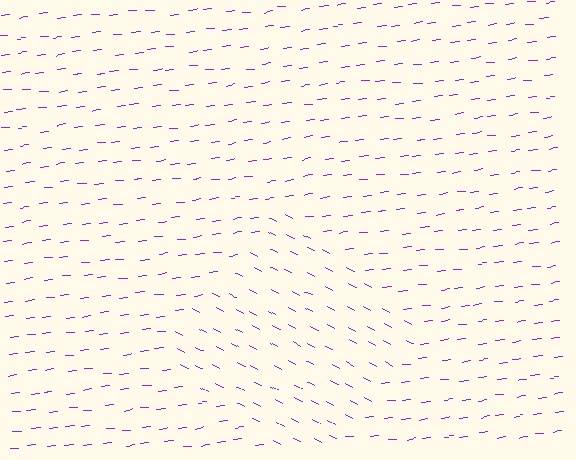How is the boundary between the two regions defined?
The boundary is defined purely by a change in line orientation (approximately 35 degrees difference). All lines are the same color and thickness.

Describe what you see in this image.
The image is filled with small purple line segments. A diamond region in the image has lines oriented differently from the surrounding lines, creating a visible texture boundary.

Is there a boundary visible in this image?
Yes, there is a texture boundary formed by a change in line orientation.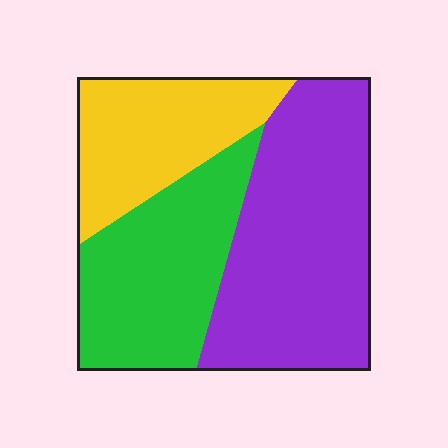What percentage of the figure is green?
Green takes up about one third (1/3) of the figure.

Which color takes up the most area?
Purple, at roughly 45%.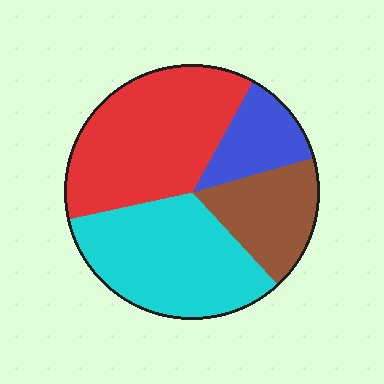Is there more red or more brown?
Red.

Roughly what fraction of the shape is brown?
Brown covers about 15% of the shape.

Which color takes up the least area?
Blue, at roughly 15%.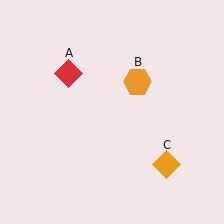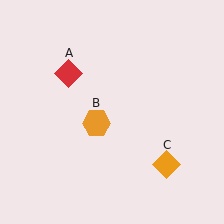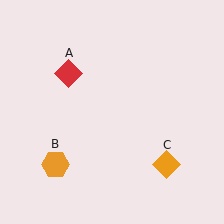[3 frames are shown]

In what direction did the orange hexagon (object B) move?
The orange hexagon (object B) moved down and to the left.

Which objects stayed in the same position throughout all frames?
Red diamond (object A) and orange diamond (object C) remained stationary.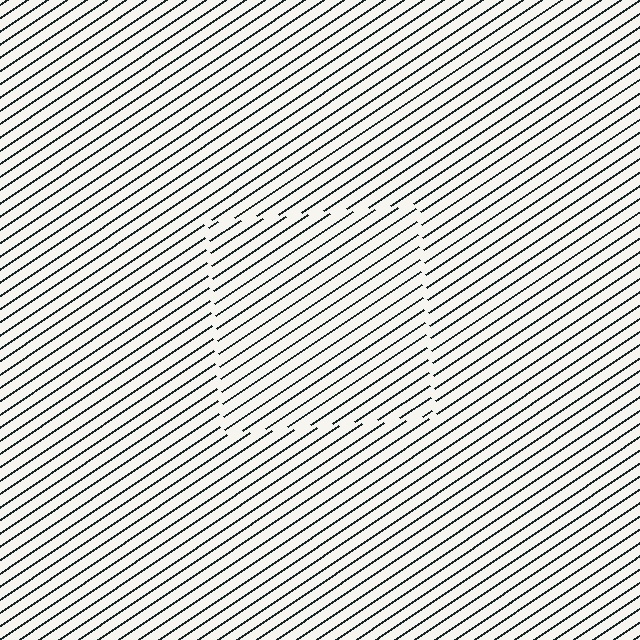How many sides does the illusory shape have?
4 sides — the line-ends trace a square.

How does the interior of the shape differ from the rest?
The interior of the shape contains the same grating, shifted by half a period — the contour is defined by the phase discontinuity where line-ends from the inner and outer gratings abut.